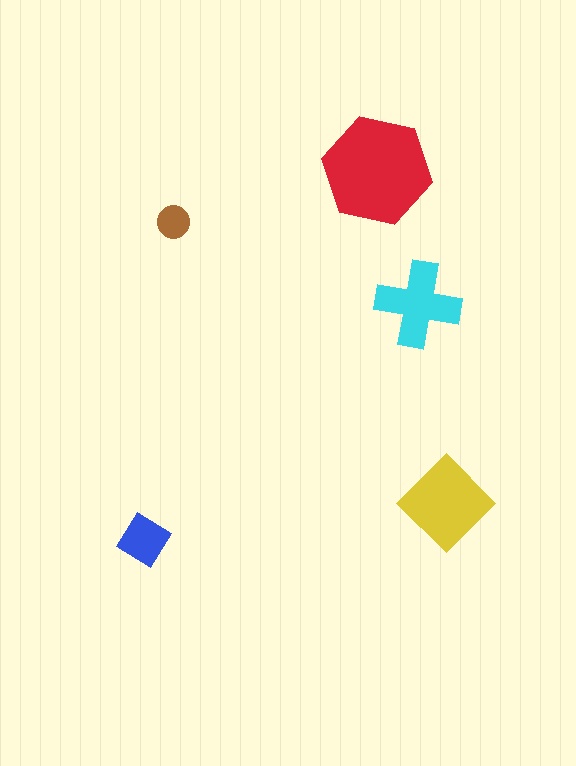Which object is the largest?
The red hexagon.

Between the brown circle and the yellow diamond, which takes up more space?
The yellow diamond.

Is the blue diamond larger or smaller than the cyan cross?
Smaller.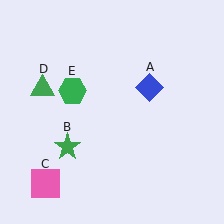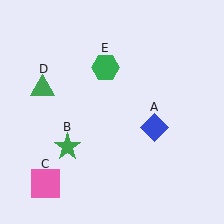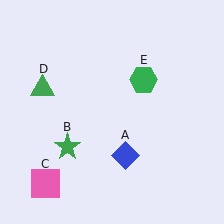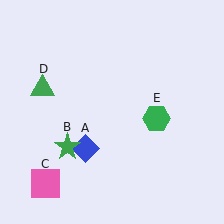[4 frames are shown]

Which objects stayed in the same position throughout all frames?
Green star (object B) and pink square (object C) and green triangle (object D) remained stationary.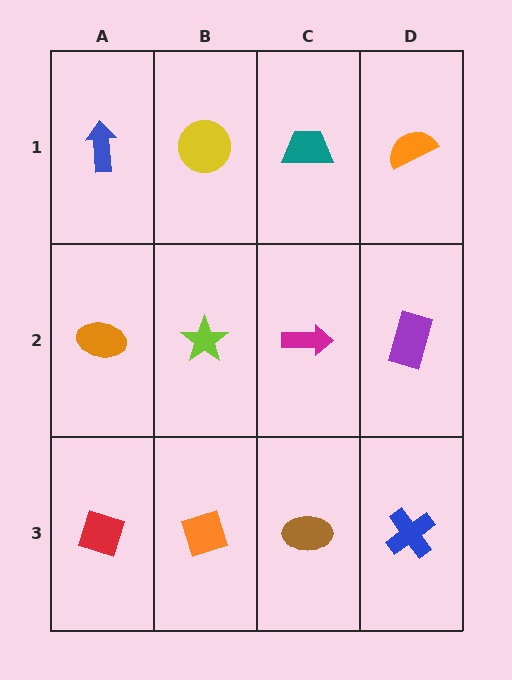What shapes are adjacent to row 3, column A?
An orange ellipse (row 2, column A), an orange diamond (row 3, column B).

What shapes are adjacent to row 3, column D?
A purple rectangle (row 2, column D), a brown ellipse (row 3, column C).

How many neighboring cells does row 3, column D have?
2.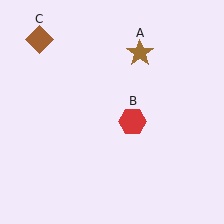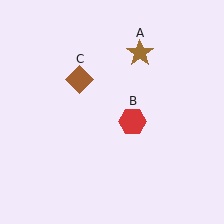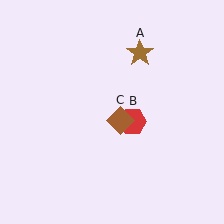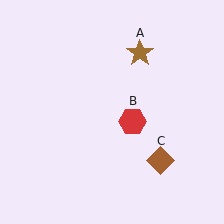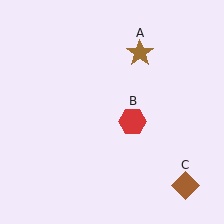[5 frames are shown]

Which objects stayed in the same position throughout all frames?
Brown star (object A) and red hexagon (object B) remained stationary.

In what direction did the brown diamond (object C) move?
The brown diamond (object C) moved down and to the right.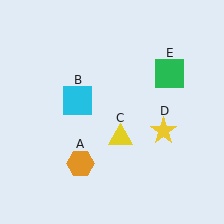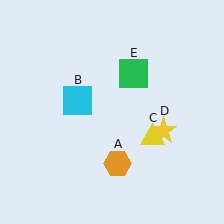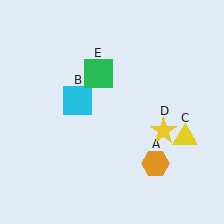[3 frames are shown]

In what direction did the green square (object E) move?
The green square (object E) moved left.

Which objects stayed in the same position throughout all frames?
Cyan square (object B) and yellow star (object D) remained stationary.